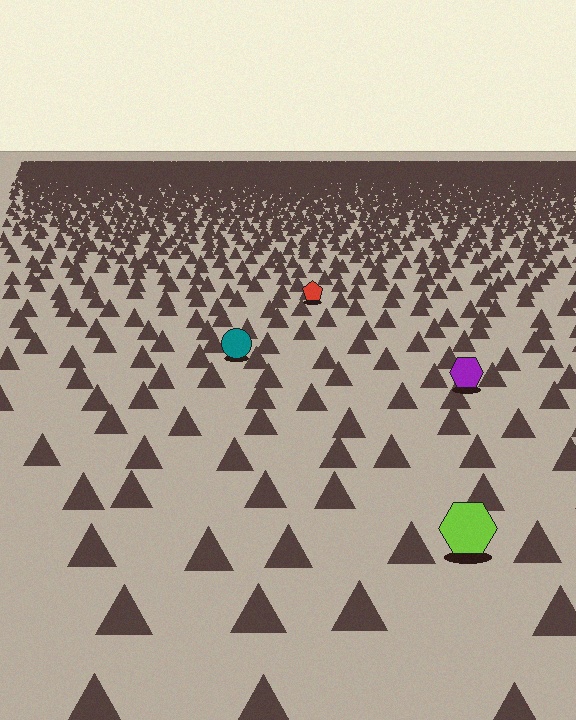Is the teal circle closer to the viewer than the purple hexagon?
No. The purple hexagon is closer — you can tell from the texture gradient: the ground texture is coarser near it.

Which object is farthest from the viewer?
The red pentagon is farthest from the viewer. It appears smaller and the ground texture around it is denser.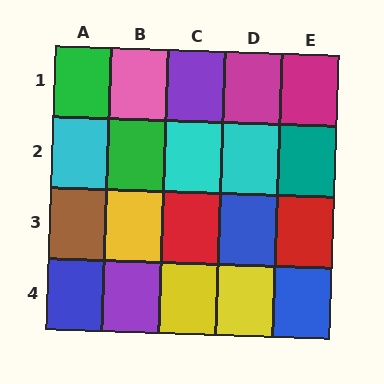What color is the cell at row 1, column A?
Green.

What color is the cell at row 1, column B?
Pink.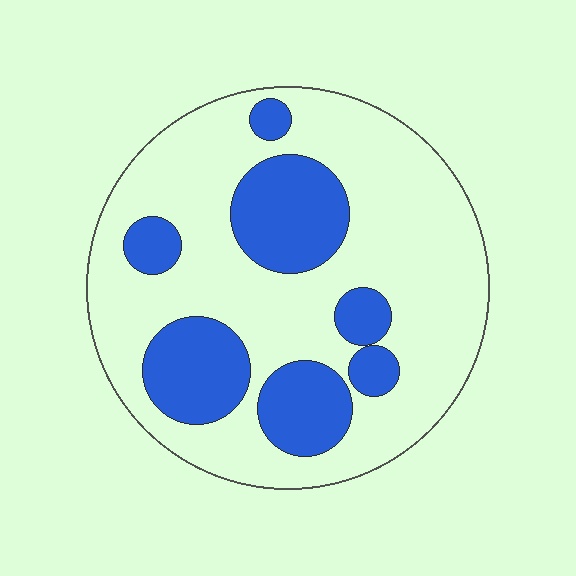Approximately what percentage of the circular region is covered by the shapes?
Approximately 30%.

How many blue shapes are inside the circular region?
7.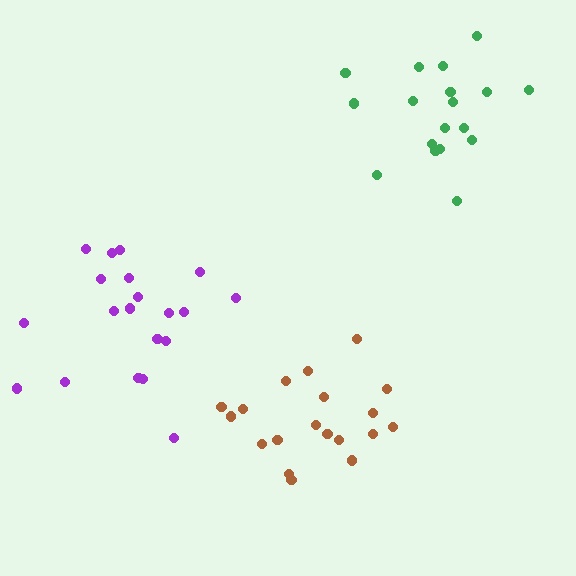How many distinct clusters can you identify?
There are 3 distinct clusters.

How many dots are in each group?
Group 1: 19 dots, Group 2: 18 dots, Group 3: 20 dots (57 total).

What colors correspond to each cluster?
The clusters are colored: brown, green, purple.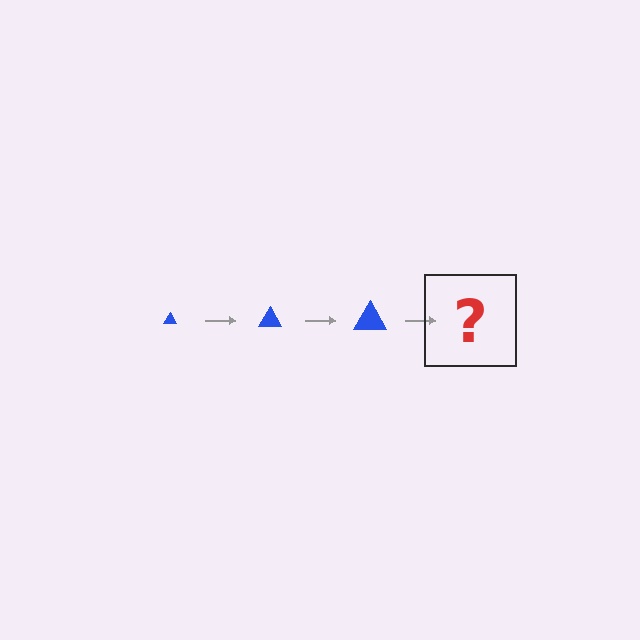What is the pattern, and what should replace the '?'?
The pattern is that the triangle gets progressively larger each step. The '?' should be a blue triangle, larger than the previous one.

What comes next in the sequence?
The next element should be a blue triangle, larger than the previous one.